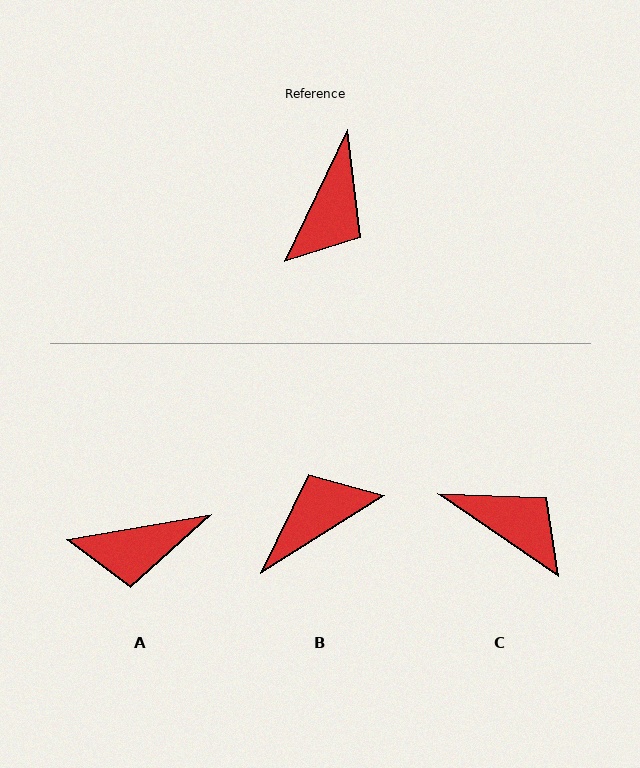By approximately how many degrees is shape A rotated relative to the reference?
Approximately 55 degrees clockwise.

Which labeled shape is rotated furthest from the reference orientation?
B, about 147 degrees away.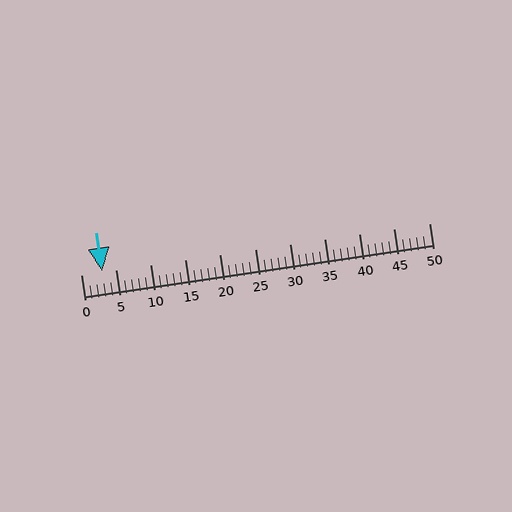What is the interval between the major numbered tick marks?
The major tick marks are spaced 5 units apart.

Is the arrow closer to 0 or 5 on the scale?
The arrow is closer to 5.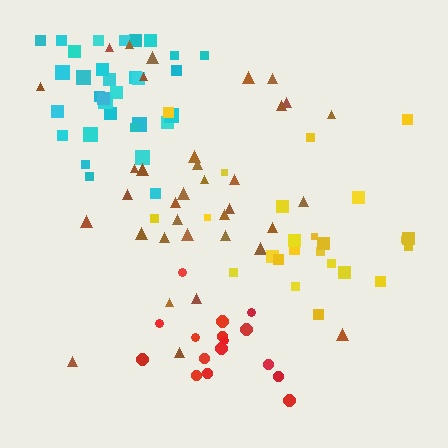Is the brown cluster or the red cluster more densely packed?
Red.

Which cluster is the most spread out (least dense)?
Yellow.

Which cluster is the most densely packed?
Cyan.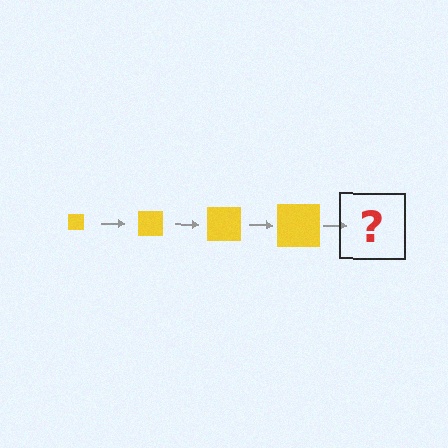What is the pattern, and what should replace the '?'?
The pattern is that the square gets progressively larger each step. The '?' should be a yellow square, larger than the previous one.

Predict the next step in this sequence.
The next step is a yellow square, larger than the previous one.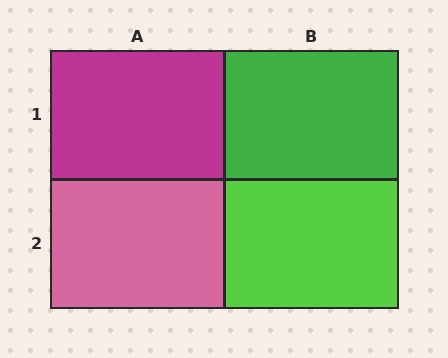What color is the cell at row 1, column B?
Green.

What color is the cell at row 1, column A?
Magenta.